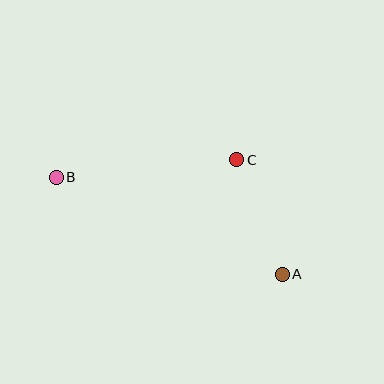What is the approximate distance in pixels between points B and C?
The distance between B and C is approximately 182 pixels.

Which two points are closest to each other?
Points A and C are closest to each other.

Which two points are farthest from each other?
Points A and B are farthest from each other.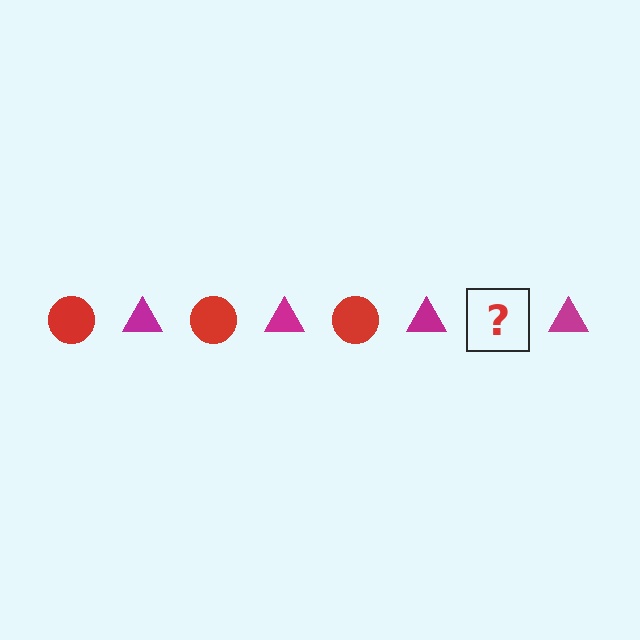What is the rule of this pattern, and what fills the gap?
The rule is that the pattern alternates between red circle and magenta triangle. The gap should be filled with a red circle.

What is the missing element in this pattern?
The missing element is a red circle.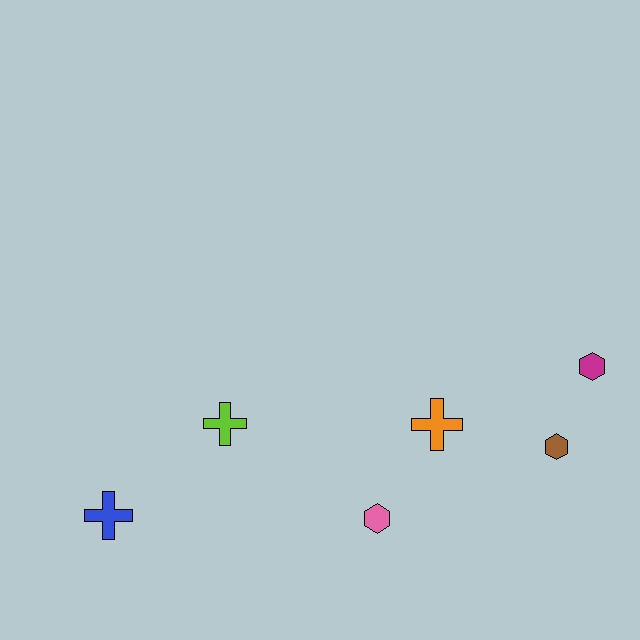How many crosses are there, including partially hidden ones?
There are 3 crosses.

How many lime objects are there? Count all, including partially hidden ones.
There is 1 lime object.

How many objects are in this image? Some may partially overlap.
There are 6 objects.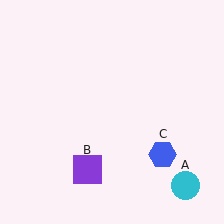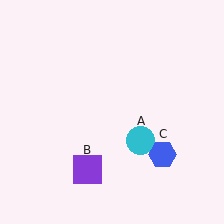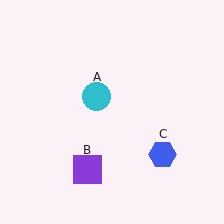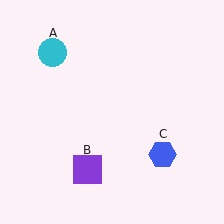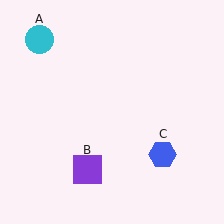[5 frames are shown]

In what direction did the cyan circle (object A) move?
The cyan circle (object A) moved up and to the left.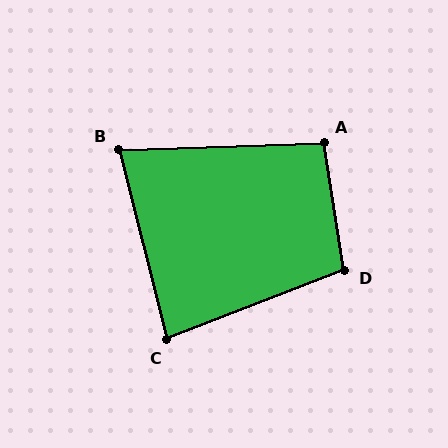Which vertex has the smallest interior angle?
B, at approximately 78 degrees.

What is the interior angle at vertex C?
Approximately 83 degrees (acute).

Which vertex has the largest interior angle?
D, at approximately 102 degrees.